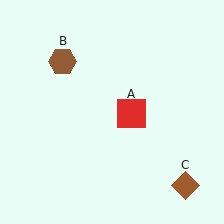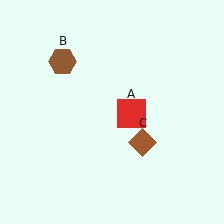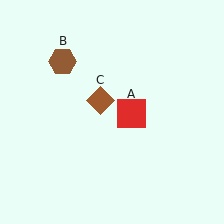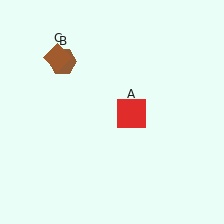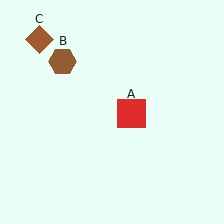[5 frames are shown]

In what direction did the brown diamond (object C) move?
The brown diamond (object C) moved up and to the left.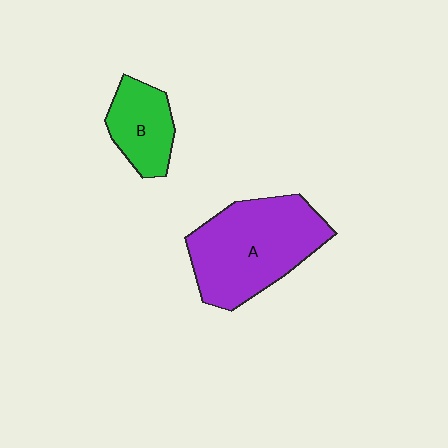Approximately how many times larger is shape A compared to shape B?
Approximately 2.2 times.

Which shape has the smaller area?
Shape B (green).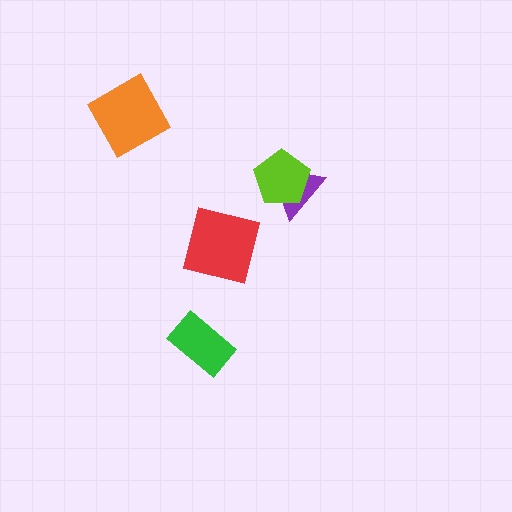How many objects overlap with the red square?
0 objects overlap with the red square.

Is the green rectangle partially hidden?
No, no other shape covers it.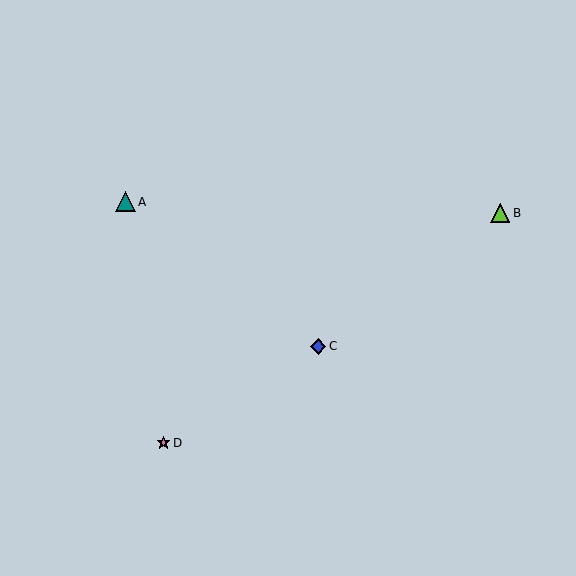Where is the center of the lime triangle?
The center of the lime triangle is at (500, 213).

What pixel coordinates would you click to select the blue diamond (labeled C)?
Click at (318, 346) to select the blue diamond C.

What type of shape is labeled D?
Shape D is a pink star.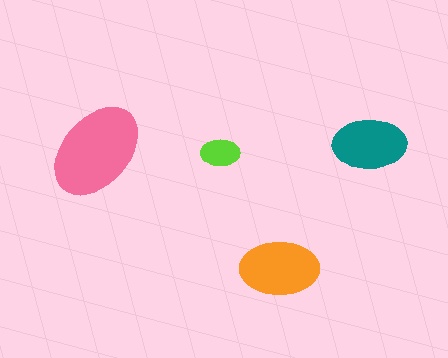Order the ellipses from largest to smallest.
the pink one, the orange one, the teal one, the lime one.